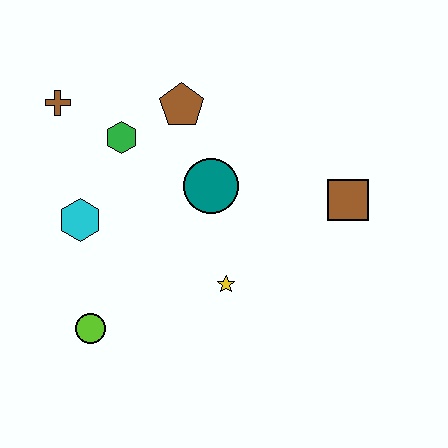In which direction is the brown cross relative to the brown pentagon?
The brown cross is to the left of the brown pentagon.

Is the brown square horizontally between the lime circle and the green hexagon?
No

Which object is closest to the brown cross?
The green hexagon is closest to the brown cross.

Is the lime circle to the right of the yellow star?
No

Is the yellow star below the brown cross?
Yes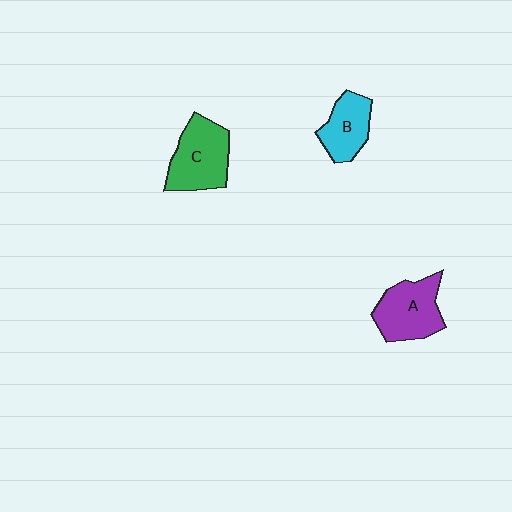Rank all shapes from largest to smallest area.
From largest to smallest: C (green), A (purple), B (cyan).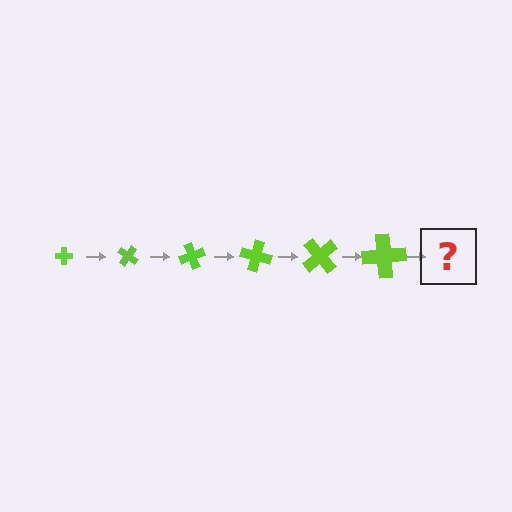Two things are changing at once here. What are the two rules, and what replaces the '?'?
The two rules are that the cross grows larger each step and it rotates 35 degrees each step. The '?' should be a cross, larger than the previous one and rotated 210 degrees from the start.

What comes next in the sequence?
The next element should be a cross, larger than the previous one and rotated 210 degrees from the start.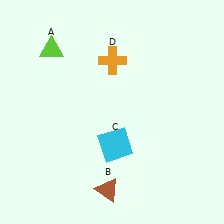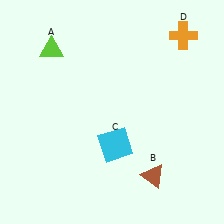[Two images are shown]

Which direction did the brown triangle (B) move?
The brown triangle (B) moved right.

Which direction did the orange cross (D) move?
The orange cross (D) moved right.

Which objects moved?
The objects that moved are: the brown triangle (B), the orange cross (D).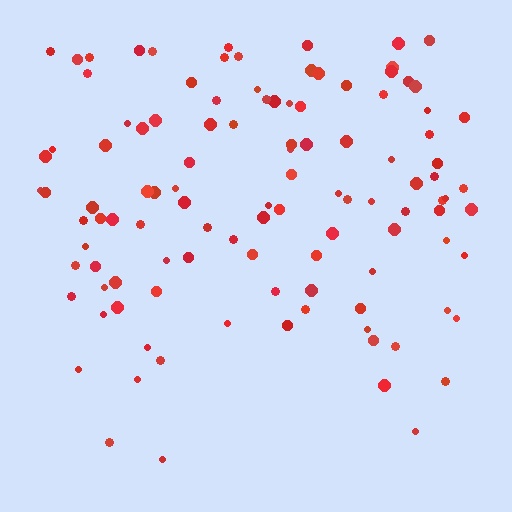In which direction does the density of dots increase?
From bottom to top, with the top side densest.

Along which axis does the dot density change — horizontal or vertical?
Vertical.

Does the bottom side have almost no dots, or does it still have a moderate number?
Still a moderate number, just noticeably fewer than the top.